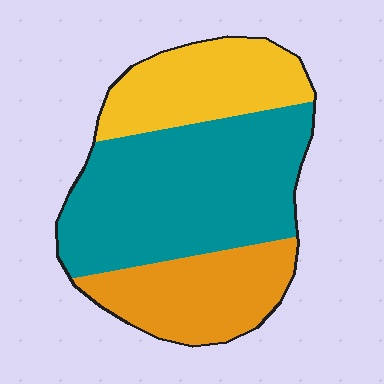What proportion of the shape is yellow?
Yellow covers 24% of the shape.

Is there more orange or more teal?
Teal.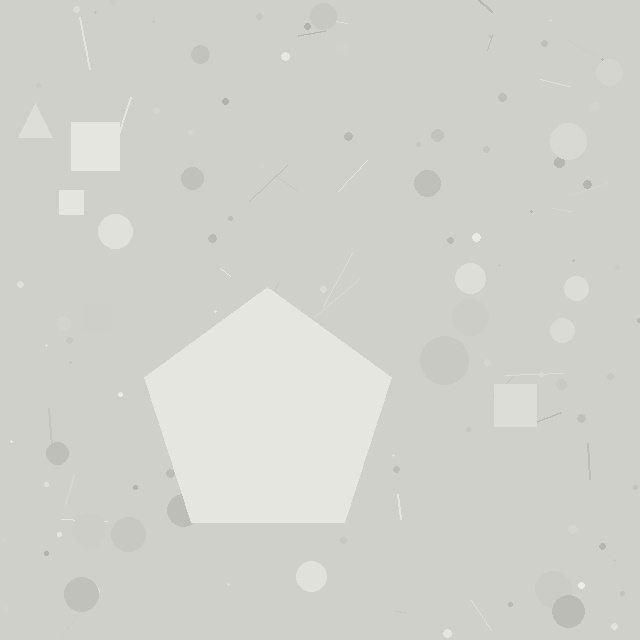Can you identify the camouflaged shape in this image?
The camouflaged shape is a pentagon.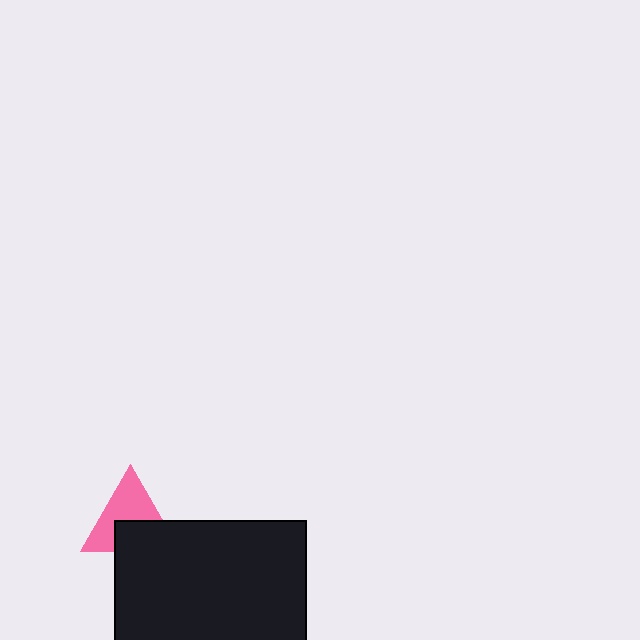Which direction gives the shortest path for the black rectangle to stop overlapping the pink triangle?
Moving down gives the shortest separation.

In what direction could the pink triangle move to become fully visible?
The pink triangle could move up. That would shift it out from behind the black rectangle entirely.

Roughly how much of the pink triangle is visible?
About half of it is visible (roughly 58%).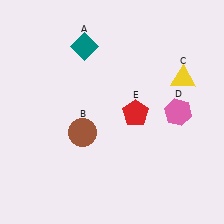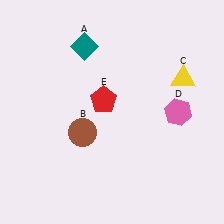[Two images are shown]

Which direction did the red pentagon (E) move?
The red pentagon (E) moved left.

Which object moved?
The red pentagon (E) moved left.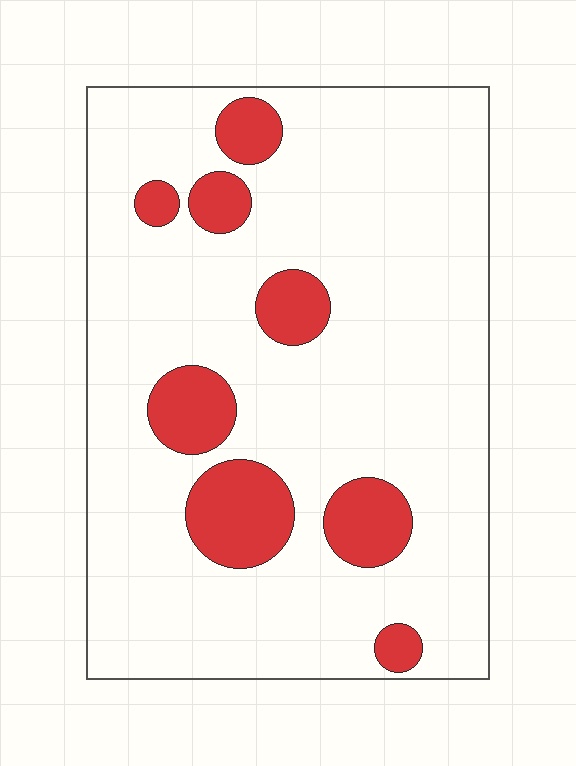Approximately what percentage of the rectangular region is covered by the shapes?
Approximately 15%.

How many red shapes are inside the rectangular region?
8.